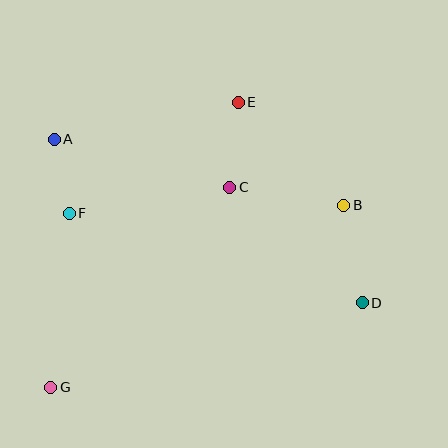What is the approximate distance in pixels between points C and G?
The distance between C and G is approximately 269 pixels.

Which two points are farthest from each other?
Points A and D are farthest from each other.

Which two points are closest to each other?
Points A and F are closest to each other.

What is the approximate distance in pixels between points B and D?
The distance between B and D is approximately 99 pixels.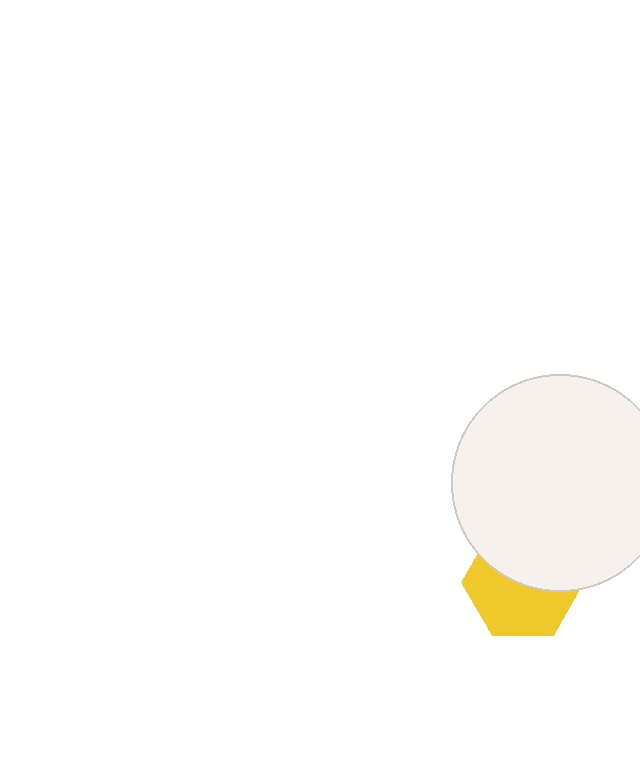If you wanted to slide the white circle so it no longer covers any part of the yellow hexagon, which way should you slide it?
Slide it up — that is the most direct way to separate the two shapes.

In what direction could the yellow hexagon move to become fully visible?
The yellow hexagon could move down. That would shift it out from behind the white circle entirely.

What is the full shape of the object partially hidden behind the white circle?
The partially hidden object is a yellow hexagon.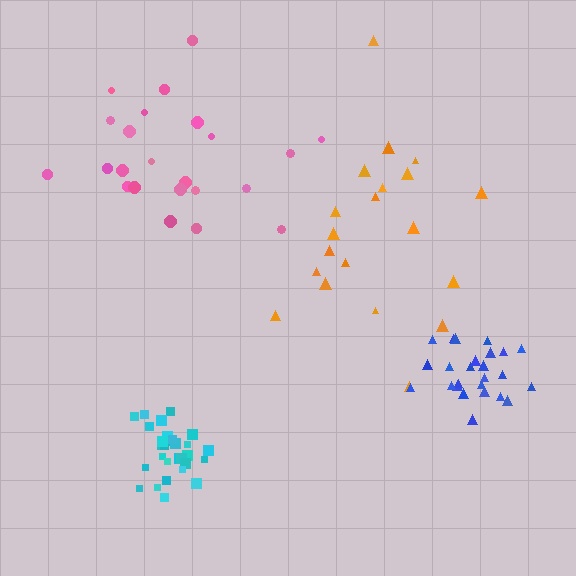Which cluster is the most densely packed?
Cyan.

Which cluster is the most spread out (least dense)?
Orange.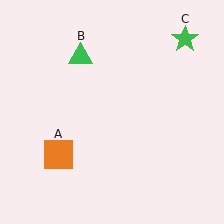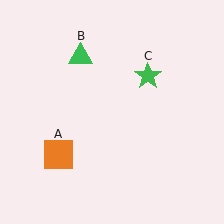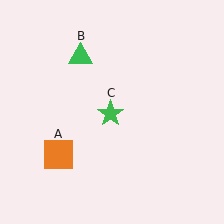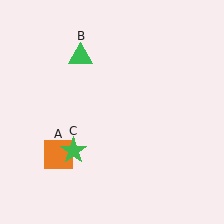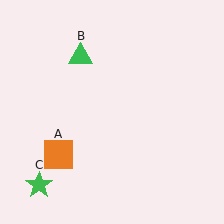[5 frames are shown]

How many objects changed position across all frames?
1 object changed position: green star (object C).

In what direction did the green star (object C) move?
The green star (object C) moved down and to the left.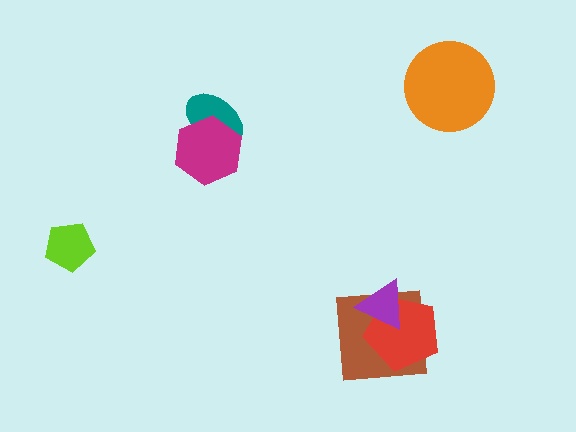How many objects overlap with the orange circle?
0 objects overlap with the orange circle.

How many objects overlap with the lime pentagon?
0 objects overlap with the lime pentagon.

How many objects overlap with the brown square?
2 objects overlap with the brown square.